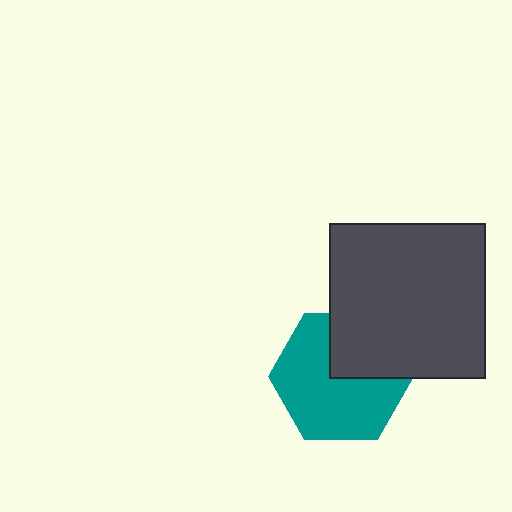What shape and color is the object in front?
The object in front is a dark gray square.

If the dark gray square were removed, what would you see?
You would see the complete teal hexagon.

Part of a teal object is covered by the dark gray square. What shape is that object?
It is a hexagon.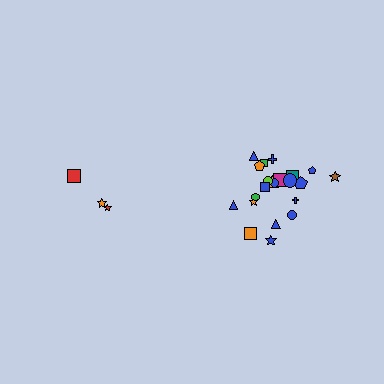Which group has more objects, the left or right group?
The right group.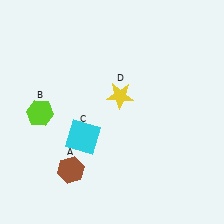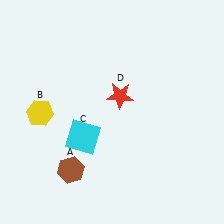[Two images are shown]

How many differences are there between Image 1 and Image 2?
There are 2 differences between the two images.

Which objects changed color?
B changed from lime to yellow. D changed from yellow to red.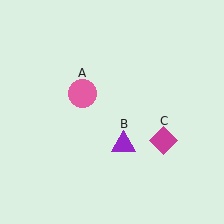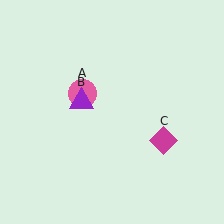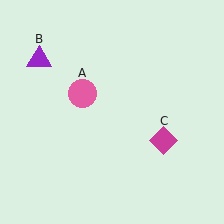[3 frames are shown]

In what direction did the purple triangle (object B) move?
The purple triangle (object B) moved up and to the left.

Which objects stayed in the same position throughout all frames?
Pink circle (object A) and magenta diamond (object C) remained stationary.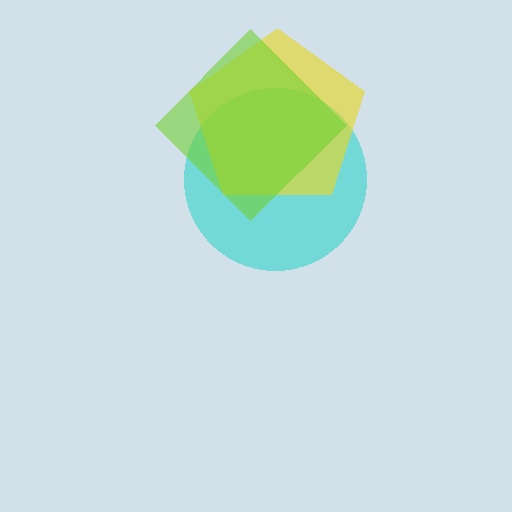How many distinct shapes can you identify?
There are 3 distinct shapes: a cyan circle, a yellow pentagon, a lime diamond.